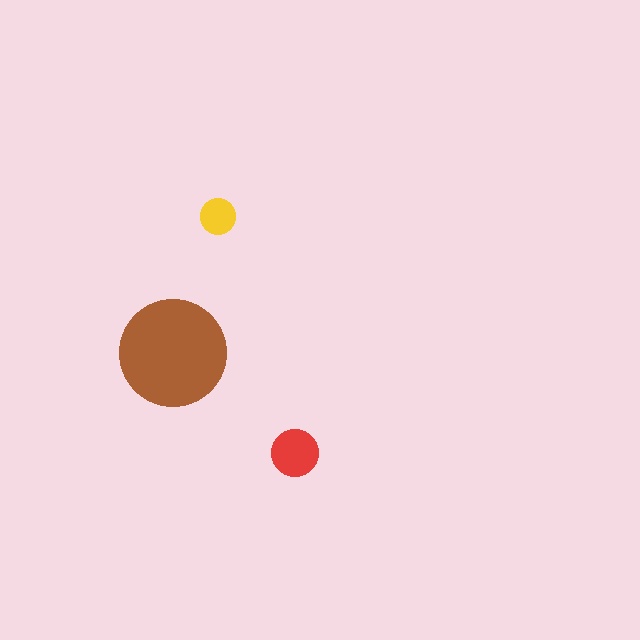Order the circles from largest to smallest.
the brown one, the red one, the yellow one.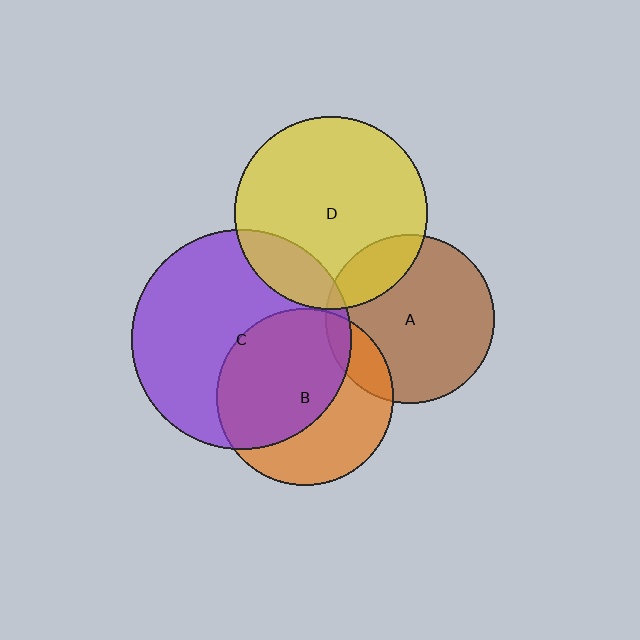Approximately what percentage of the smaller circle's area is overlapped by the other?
Approximately 15%.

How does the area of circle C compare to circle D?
Approximately 1.3 times.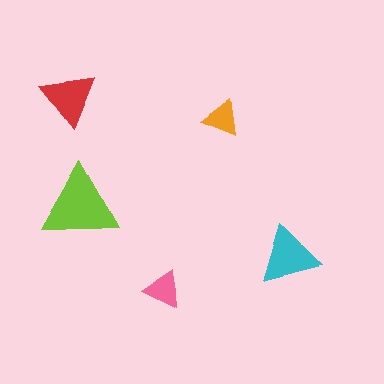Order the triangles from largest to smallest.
the lime one, the cyan one, the red one, the pink one, the orange one.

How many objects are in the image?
There are 5 objects in the image.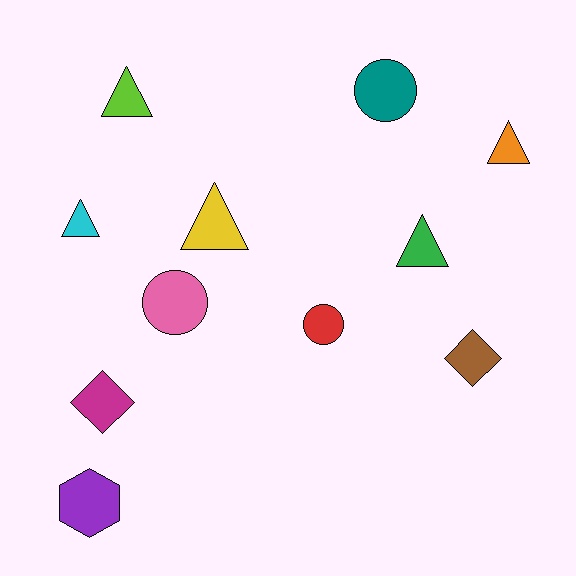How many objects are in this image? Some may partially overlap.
There are 11 objects.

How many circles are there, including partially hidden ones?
There are 3 circles.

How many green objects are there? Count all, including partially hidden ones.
There is 1 green object.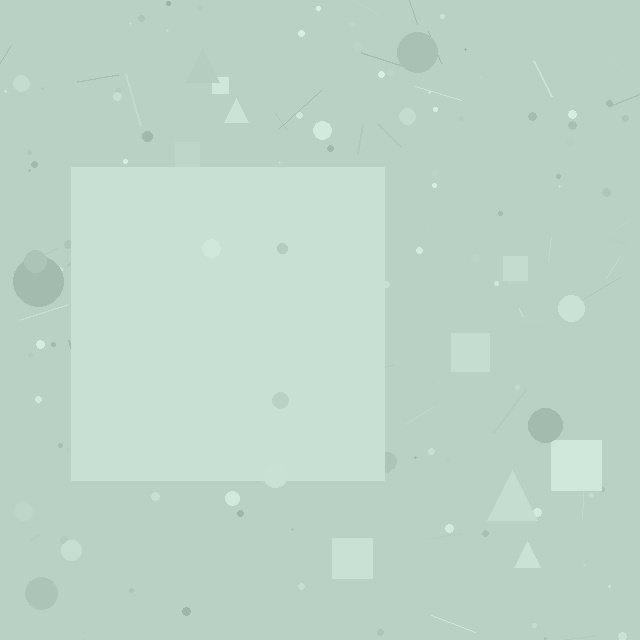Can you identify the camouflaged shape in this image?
The camouflaged shape is a square.